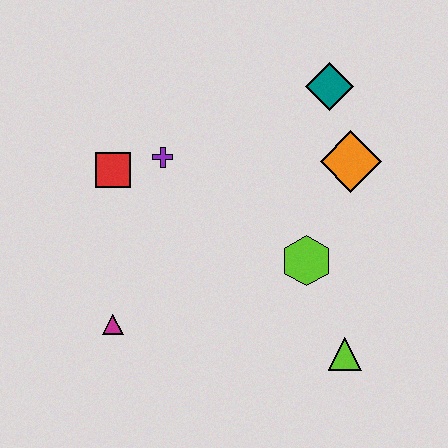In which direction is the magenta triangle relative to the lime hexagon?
The magenta triangle is to the left of the lime hexagon.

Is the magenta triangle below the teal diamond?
Yes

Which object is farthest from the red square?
The lime triangle is farthest from the red square.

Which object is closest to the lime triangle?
The lime hexagon is closest to the lime triangle.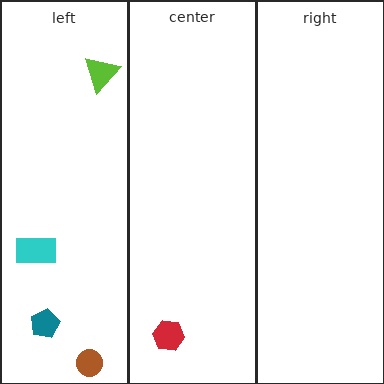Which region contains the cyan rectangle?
The left region.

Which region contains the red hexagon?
The center region.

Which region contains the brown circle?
The left region.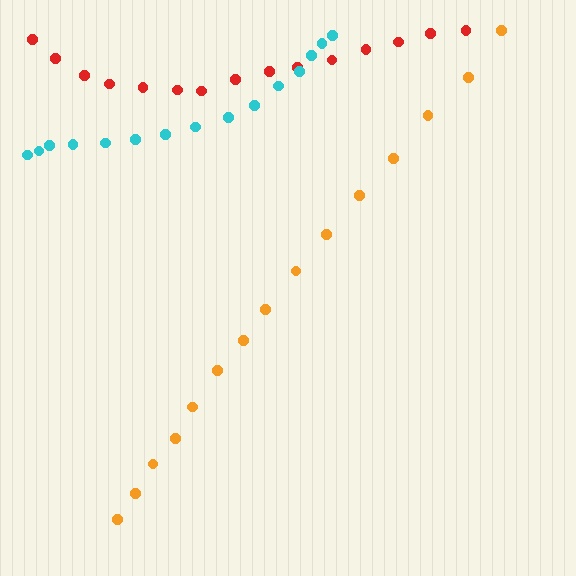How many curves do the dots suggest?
There are 3 distinct paths.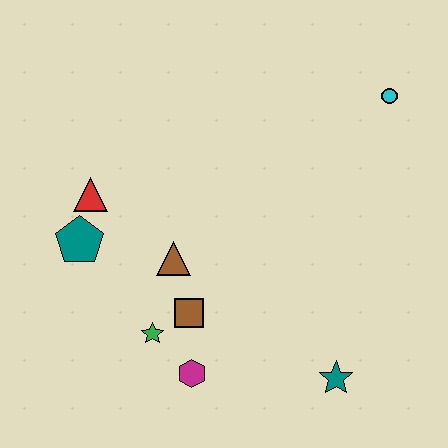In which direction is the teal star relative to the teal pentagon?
The teal star is to the right of the teal pentagon.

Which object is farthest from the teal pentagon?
The cyan circle is farthest from the teal pentagon.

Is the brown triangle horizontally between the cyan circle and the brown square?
No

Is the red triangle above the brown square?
Yes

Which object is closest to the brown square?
The green star is closest to the brown square.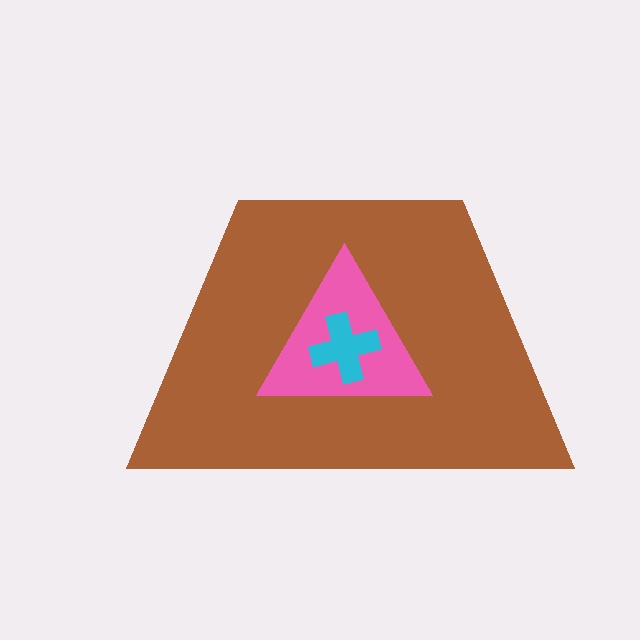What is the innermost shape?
The cyan cross.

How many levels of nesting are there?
3.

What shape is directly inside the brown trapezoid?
The pink triangle.